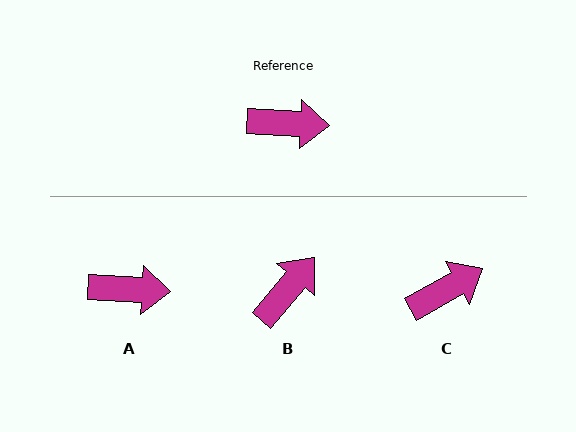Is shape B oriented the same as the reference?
No, it is off by about 53 degrees.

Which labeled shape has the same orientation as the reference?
A.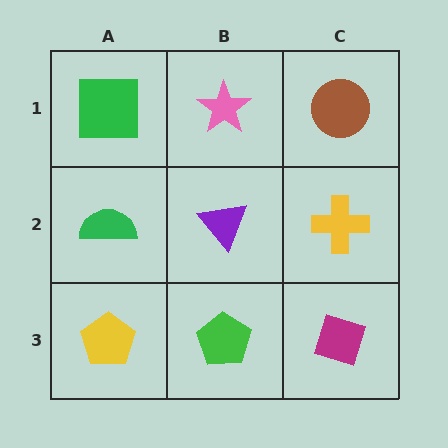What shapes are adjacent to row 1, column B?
A purple triangle (row 2, column B), a green square (row 1, column A), a brown circle (row 1, column C).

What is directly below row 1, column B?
A purple triangle.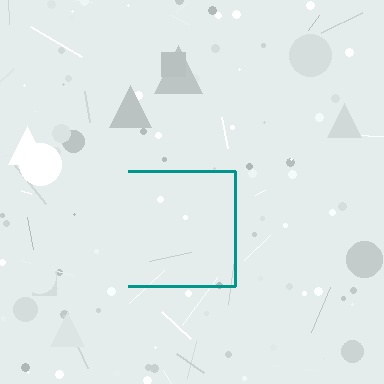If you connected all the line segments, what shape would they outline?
They would outline a square.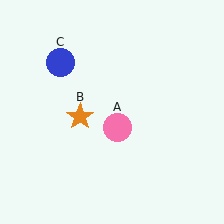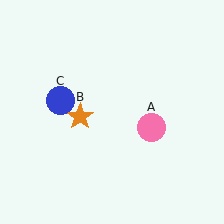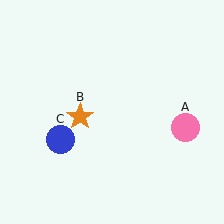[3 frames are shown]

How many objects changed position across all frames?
2 objects changed position: pink circle (object A), blue circle (object C).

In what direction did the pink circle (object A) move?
The pink circle (object A) moved right.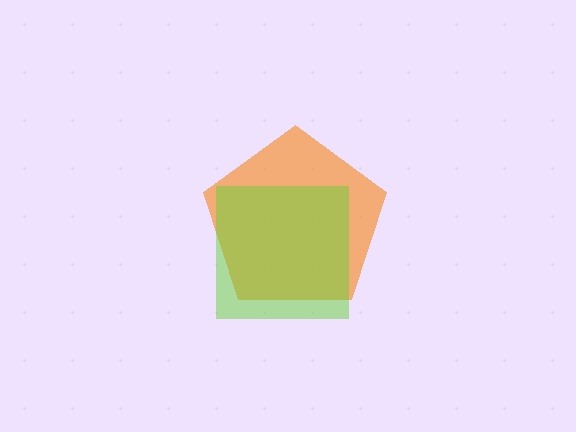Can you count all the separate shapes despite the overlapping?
Yes, there are 2 separate shapes.